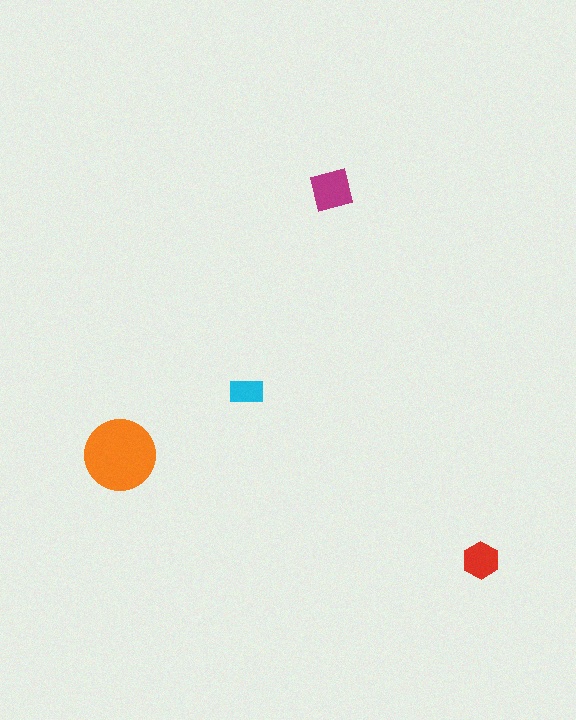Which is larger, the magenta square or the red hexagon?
The magenta square.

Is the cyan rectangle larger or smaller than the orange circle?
Smaller.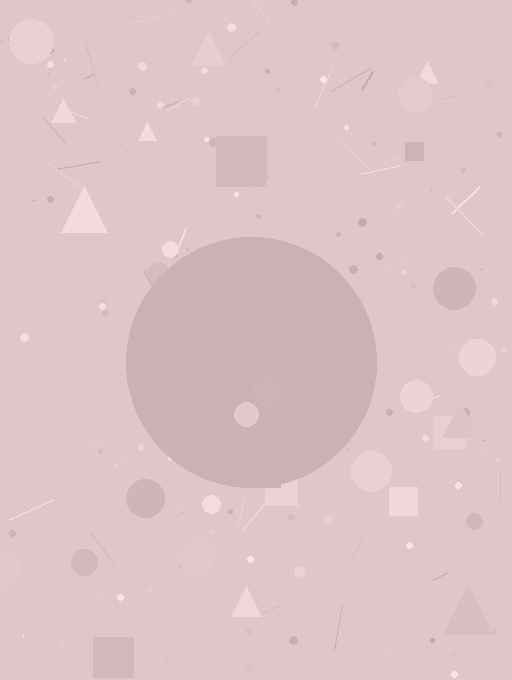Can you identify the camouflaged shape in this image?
The camouflaged shape is a circle.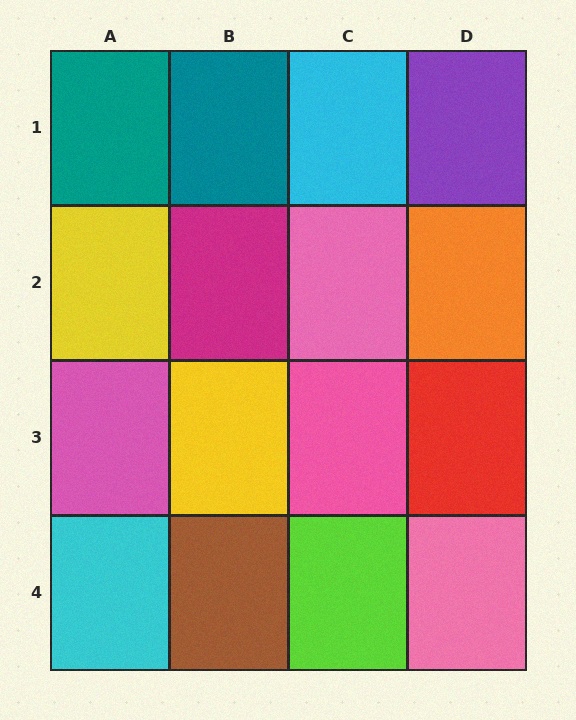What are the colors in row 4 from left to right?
Cyan, brown, lime, pink.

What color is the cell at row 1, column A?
Teal.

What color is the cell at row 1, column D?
Purple.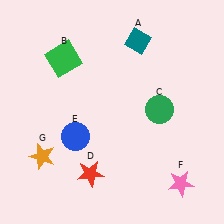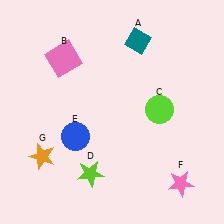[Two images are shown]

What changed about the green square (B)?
In Image 1, B is green. In Image 2, it changed to pink.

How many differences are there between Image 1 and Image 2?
There are 3 differences between the two images.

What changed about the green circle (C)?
In Image 1, C is green. In Image 2, it changed to lime.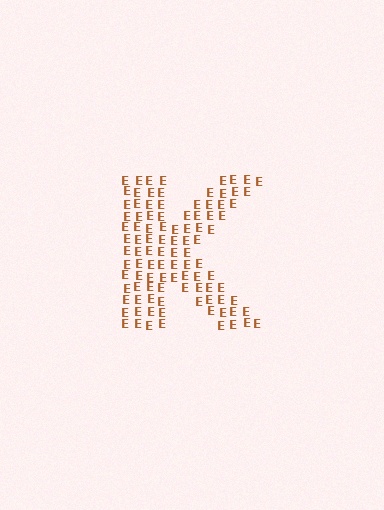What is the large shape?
The large shape is the letter K.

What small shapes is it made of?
It is made of small letter E's.